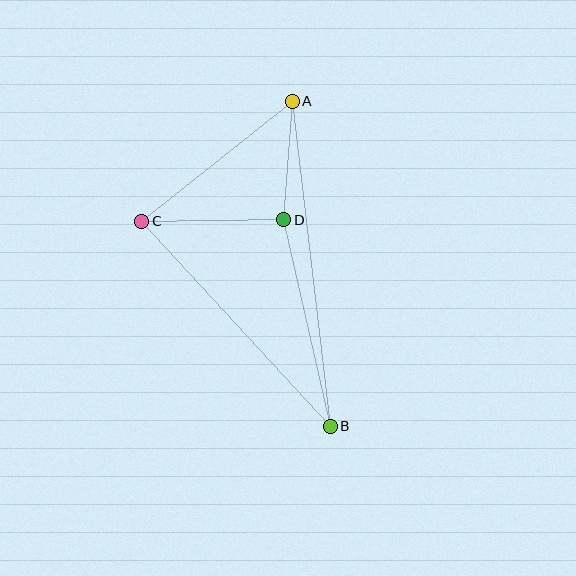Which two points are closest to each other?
Points A and D are closest to each other.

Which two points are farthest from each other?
Points A and B are farthest from each other.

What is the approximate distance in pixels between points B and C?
The distance between B and C is approximately 279 pixels.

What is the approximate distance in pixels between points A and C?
The distance between A and C is approximately 192 pixels.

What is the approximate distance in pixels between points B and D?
The distance between B and D is approximately 212 pixels.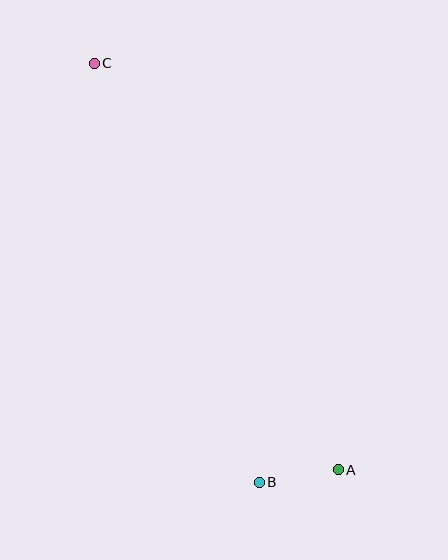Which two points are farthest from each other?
Points A and C are farthest from each other.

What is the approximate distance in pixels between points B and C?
The distance between B and C is approximately 450 pixels.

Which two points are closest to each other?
Points A and B are closest to each other.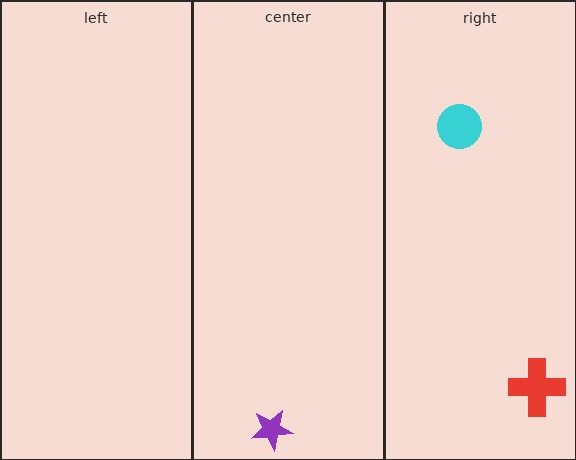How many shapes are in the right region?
2.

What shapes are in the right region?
The cyan circle, the red cross.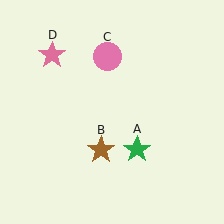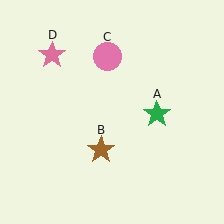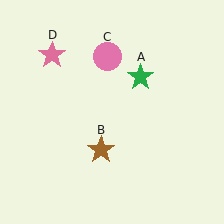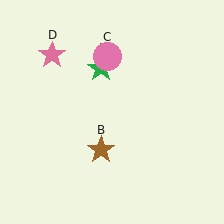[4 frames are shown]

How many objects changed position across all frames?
1 object changed position: green star (object A).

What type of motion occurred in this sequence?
The green star (object A) rotated counterclockwise around the center of the scene.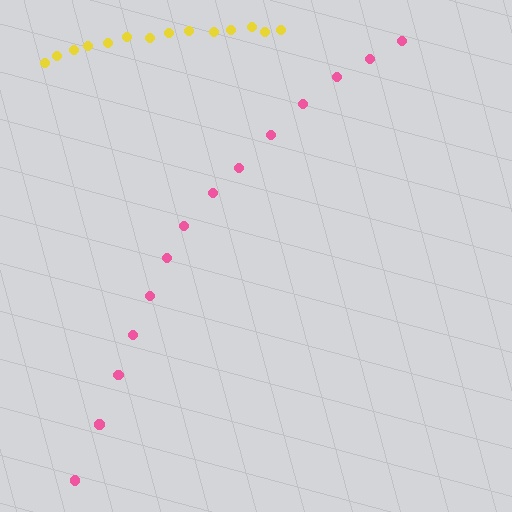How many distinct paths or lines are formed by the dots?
There are 2 distinct paths.